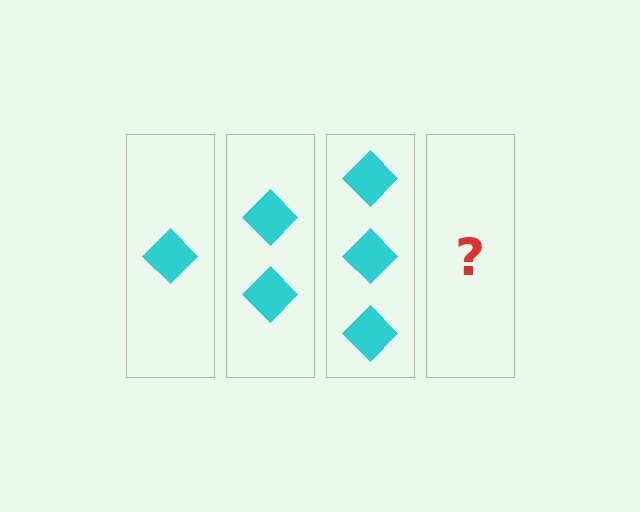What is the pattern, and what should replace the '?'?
The pattern is that each step adds one more diamond. The '?' should be 4 diamonds.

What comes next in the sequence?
The next element should be 4 diamonds.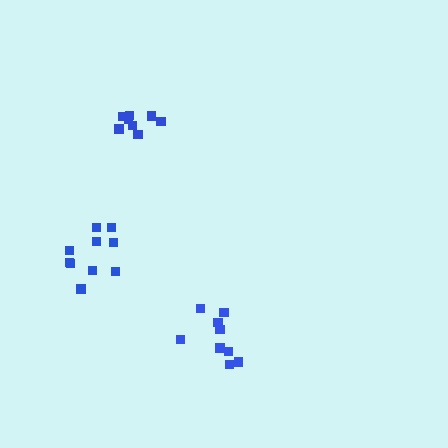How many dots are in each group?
Group 1: 8 dots, Group 2: 9 dots, Group 3: 10 dots (27 total).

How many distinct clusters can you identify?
There are 3 distinct clusters.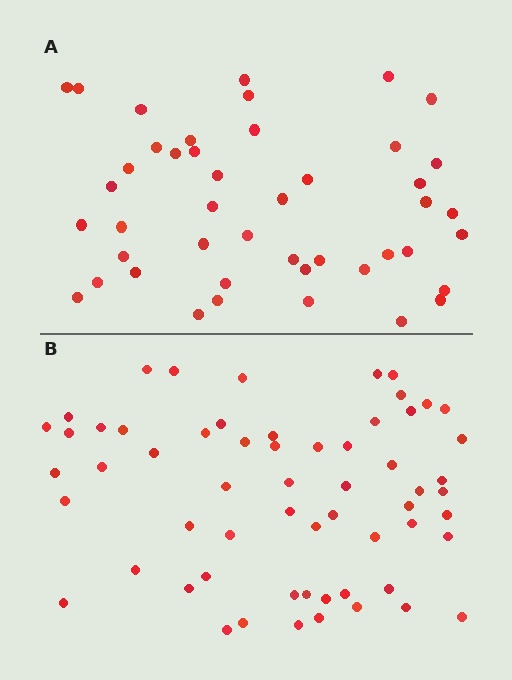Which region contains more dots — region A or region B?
Region B (the bottom region) has more dots.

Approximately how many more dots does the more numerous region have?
Region B has approximately 15 more dots than region A.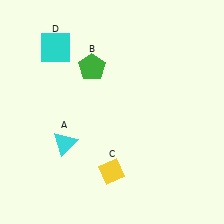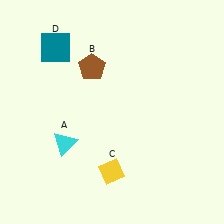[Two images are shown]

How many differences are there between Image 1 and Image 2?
There are 2 differences between the two images.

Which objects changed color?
B changed from green to brown. D changed from cyan to teal.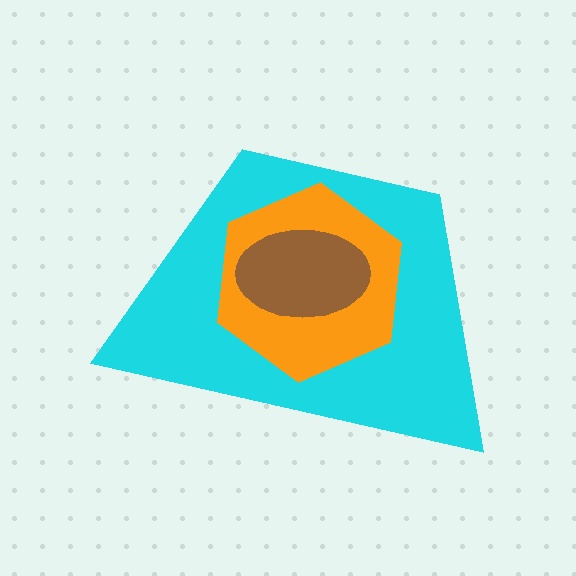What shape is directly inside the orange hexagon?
The brown ellipse.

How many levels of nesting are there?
3.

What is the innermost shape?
The brown ellipse.